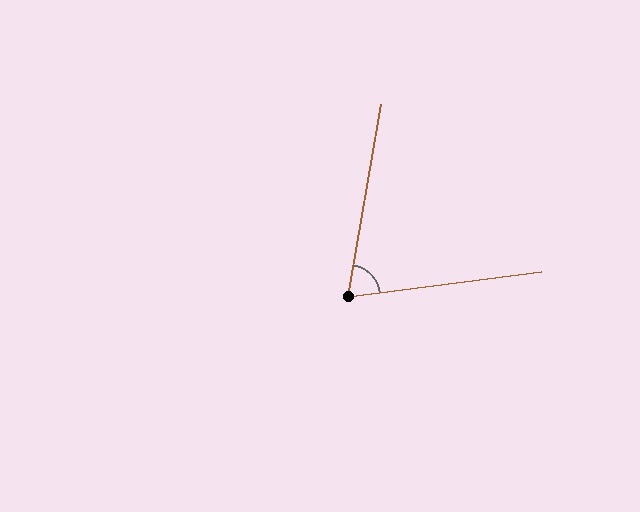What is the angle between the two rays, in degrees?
Approximately 73 degrees.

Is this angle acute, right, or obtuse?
It is acute.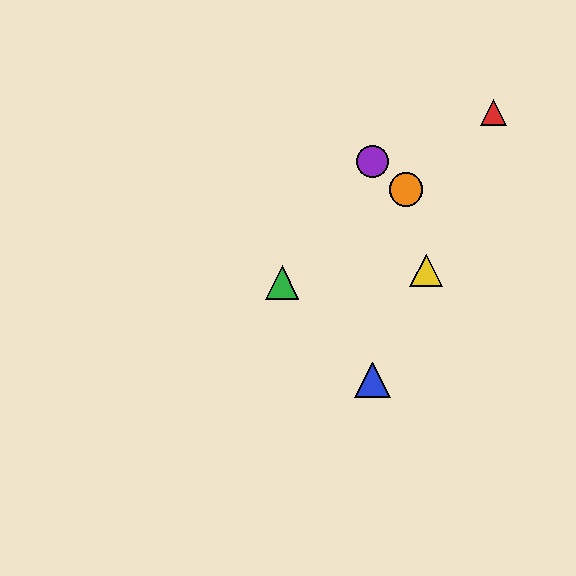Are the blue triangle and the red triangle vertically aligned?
No, the blue triangle is at x≈373 and the red triangle is at x≈494.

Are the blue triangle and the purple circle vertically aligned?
Yes, both are at x≈373.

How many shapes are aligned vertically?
2 shapes (the blue triangle, the purple circle) are aligned vertically.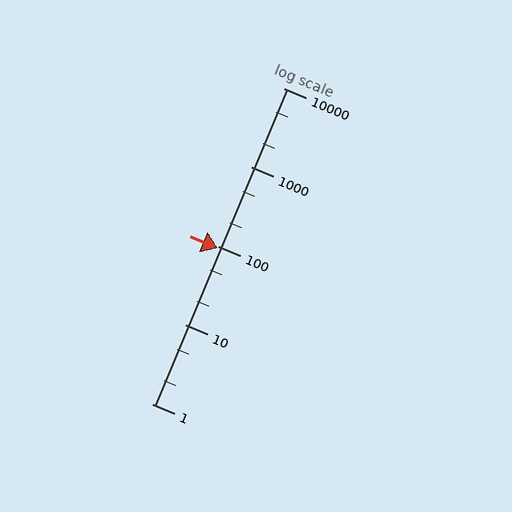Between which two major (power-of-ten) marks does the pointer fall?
The pointer is between 10 and 100.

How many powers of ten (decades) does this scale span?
The scale spans 4 decades, from 1 to 10000.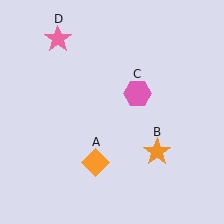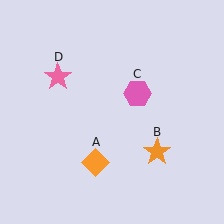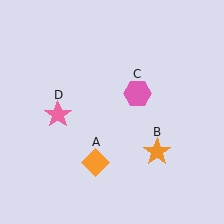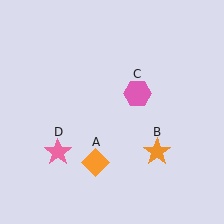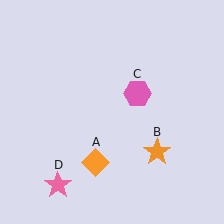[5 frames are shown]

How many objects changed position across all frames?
1 object changed position: pink star (object D).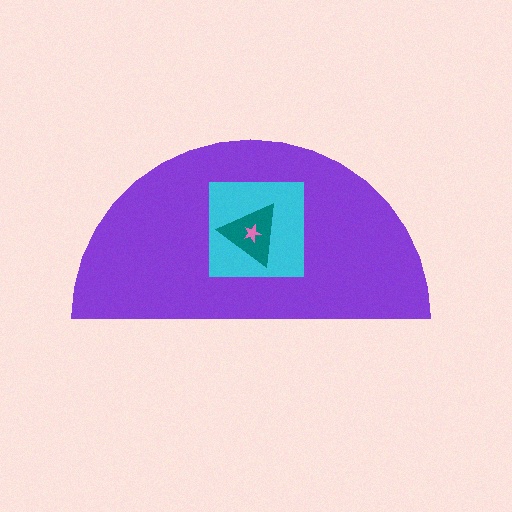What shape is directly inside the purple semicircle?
The cyan square.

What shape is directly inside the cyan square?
The teal triangle.